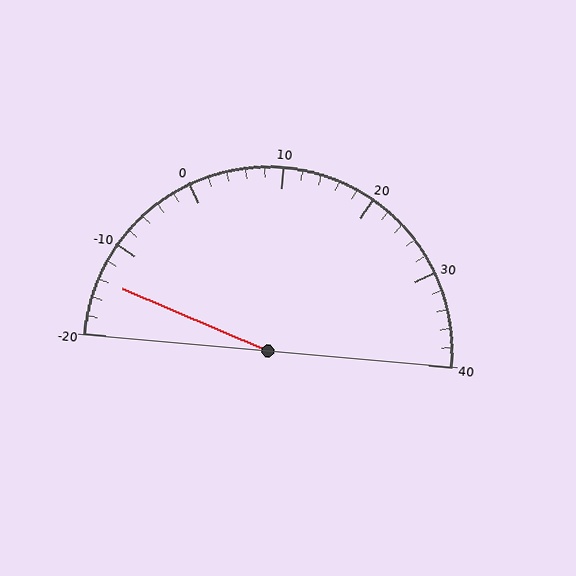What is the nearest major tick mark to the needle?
The nearest major tick mark is -10.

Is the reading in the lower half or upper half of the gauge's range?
The reading is in the lower half of the range (-20 to 40).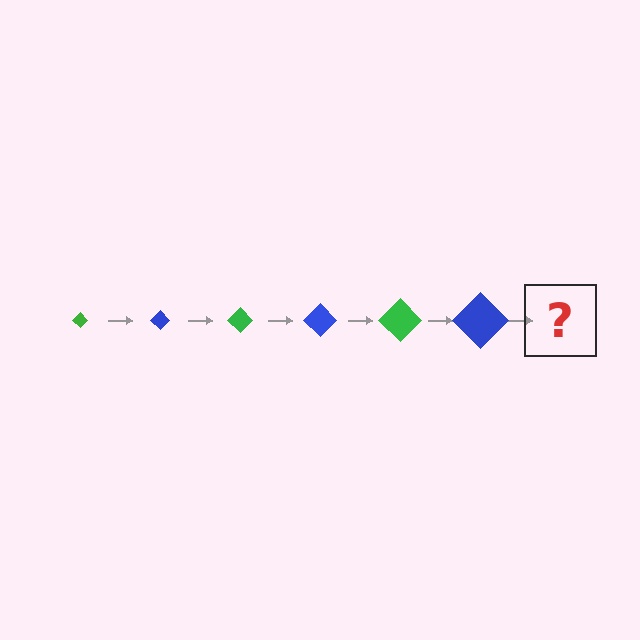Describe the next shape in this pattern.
It should be a green diamond, larger than the previous one.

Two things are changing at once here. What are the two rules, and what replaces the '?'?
The two rules are that the diamond grows larger each step and the color cycles through green and blue. The '?' should be a green diamond, larger than the previous one.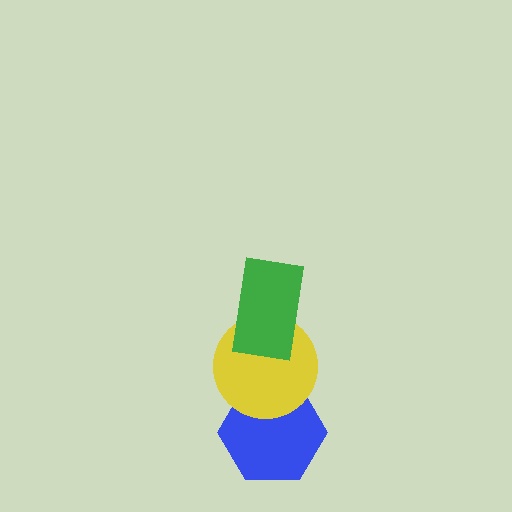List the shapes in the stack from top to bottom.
From top to bottom: the green rectangle, the yellow circle, the blue hexagon.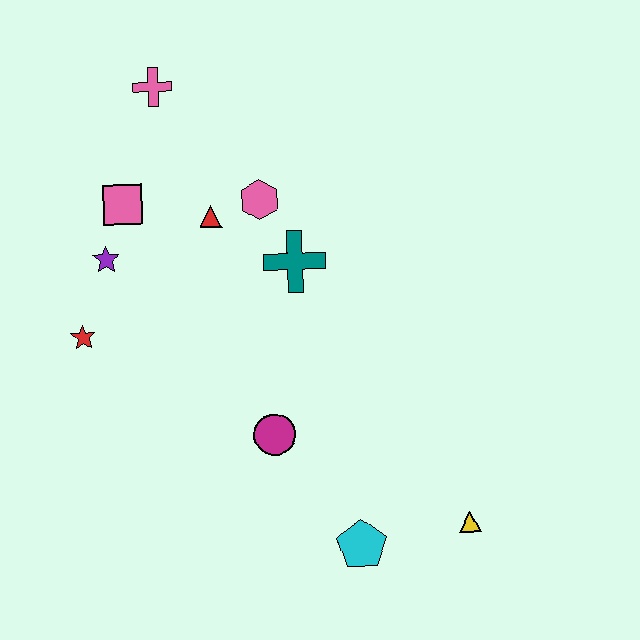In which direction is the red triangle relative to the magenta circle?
The red triangle is above the magenta circle.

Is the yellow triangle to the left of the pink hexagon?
No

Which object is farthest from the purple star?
The yellow triangle is farthest from the purple star.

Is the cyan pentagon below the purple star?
Yes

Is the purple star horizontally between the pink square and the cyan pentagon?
No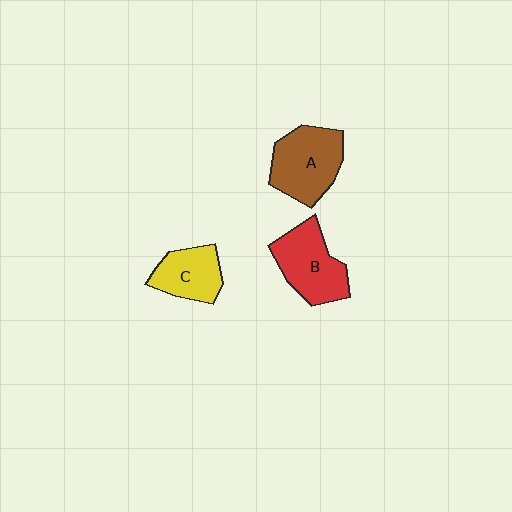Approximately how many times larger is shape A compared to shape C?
Approximately 1.4 times.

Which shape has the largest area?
Shape A (brown).